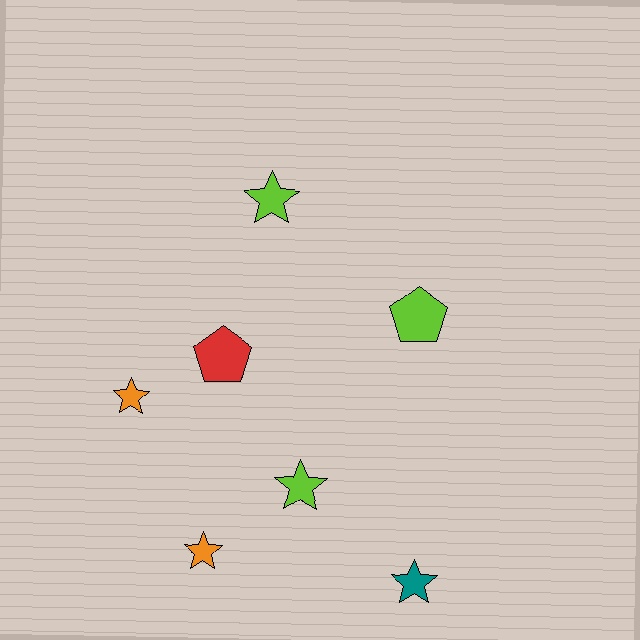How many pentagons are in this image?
There are 2 pentagons.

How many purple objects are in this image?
There are no purple objects.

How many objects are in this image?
There are 7 objects.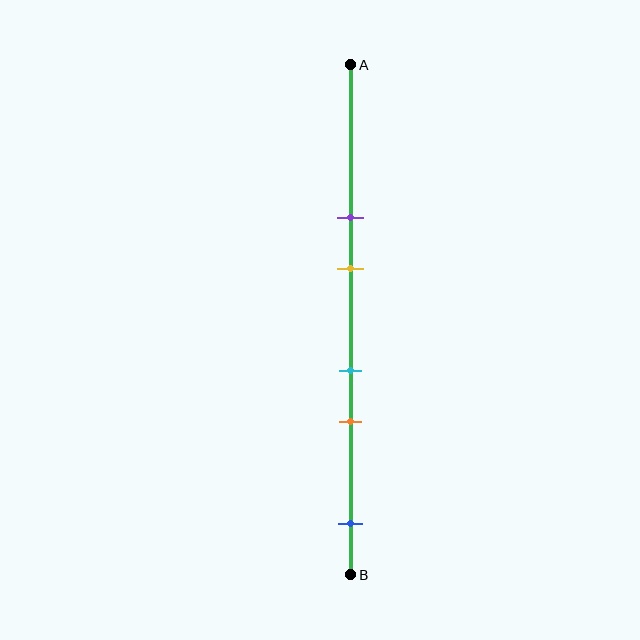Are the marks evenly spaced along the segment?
No, the marks are not evenly spaced.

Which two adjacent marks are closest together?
The cyan and orange marks are the closest adjacent pair.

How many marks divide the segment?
There are 5 marks dividing the segment.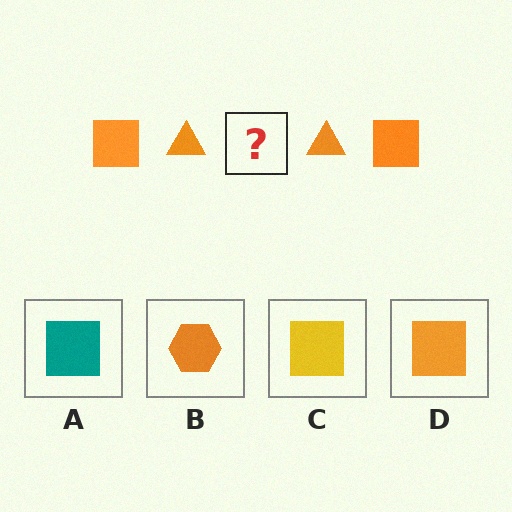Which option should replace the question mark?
Option D.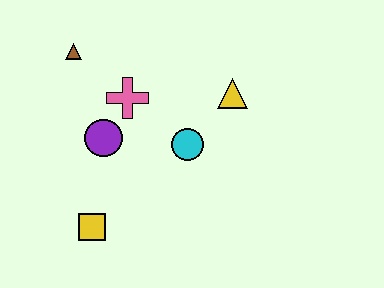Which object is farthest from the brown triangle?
The yellow square is farthest from the brown triangle.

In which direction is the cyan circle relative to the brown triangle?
The cyan circle is to the right of the brown triangle.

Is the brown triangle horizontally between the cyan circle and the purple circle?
No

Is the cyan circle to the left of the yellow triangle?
Yes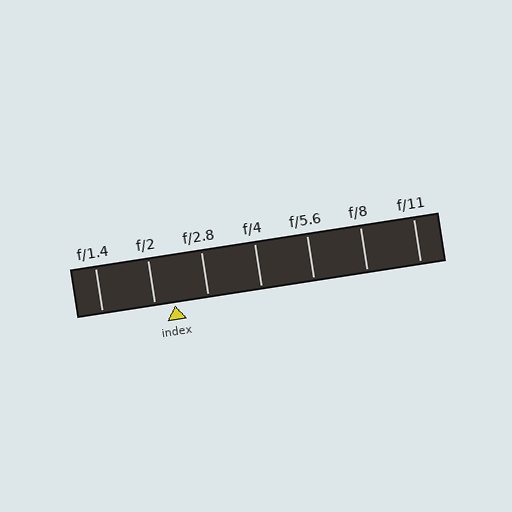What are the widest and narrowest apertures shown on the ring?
The widest aperture shown is f/1.4 and the narrowest is f/11.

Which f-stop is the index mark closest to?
The index mark is closest to f/2.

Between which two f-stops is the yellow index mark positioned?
The index mark is between f/2 and f/2.8.